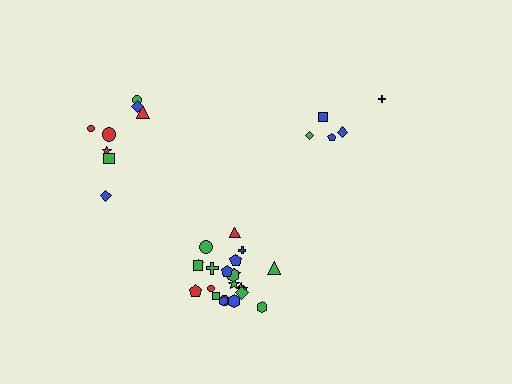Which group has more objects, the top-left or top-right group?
The top-left group.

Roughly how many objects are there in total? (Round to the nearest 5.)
Roughly 35 objects in total.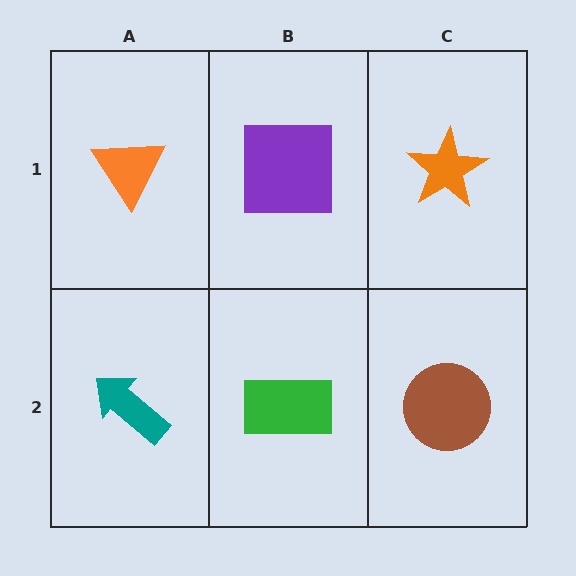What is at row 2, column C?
A brown circle.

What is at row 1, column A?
An orange triangle.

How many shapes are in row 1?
3 shapes.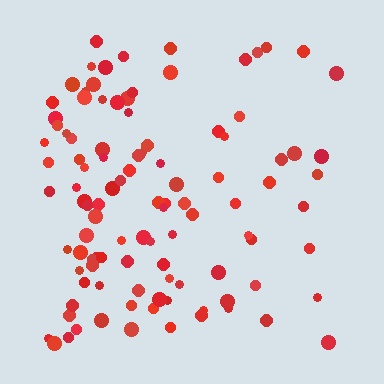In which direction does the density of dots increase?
From right to left, with the left side densest.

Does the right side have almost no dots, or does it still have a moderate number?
Still a moderate number, just noticeably fewer than the left.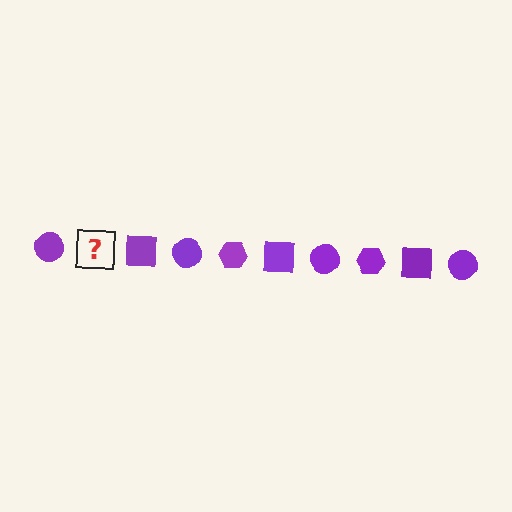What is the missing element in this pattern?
The missing element is a purple hexagon.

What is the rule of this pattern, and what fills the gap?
The rule is that the pattern cycles through circle, hexagon, square shapes in purple. The gap should be filled with a purple hexagon.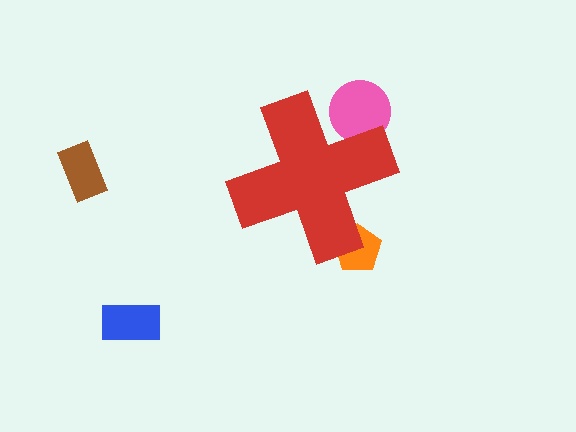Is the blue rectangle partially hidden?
No, the blue rectangle is fully visible.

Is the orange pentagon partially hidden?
Yes, the orange pentagon is partially hidden behind the red cross.